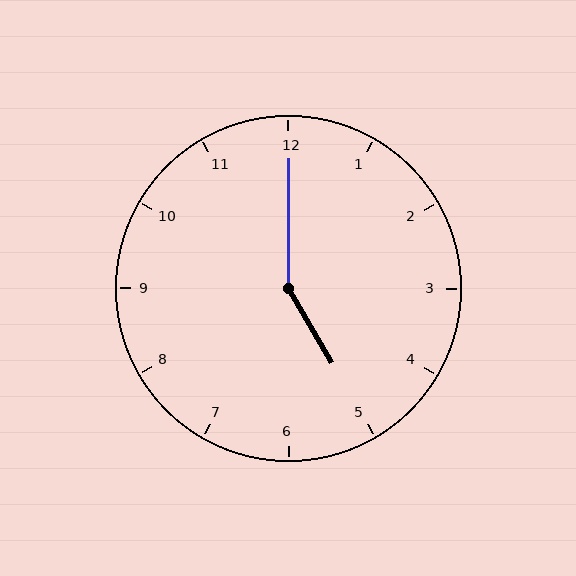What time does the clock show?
5:00.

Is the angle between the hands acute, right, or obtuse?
It is obtuse.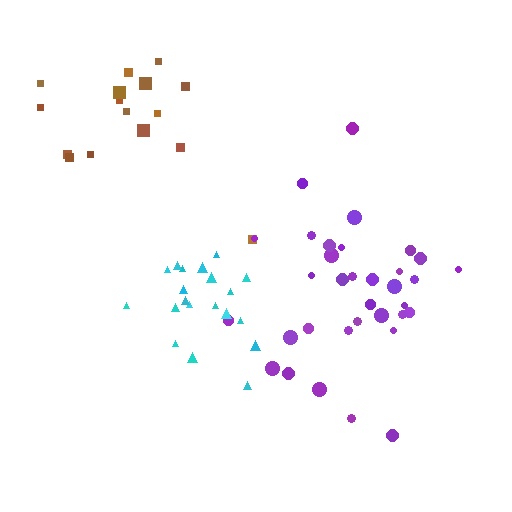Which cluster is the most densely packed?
Cyan.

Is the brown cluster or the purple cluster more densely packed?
Purple.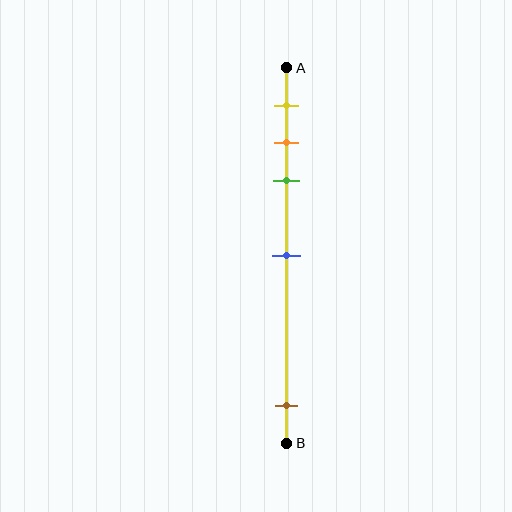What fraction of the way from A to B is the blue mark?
The blue mark is approximately 50% (0.5) of the way from A to B.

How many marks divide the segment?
There are 5 marks dividing the segment.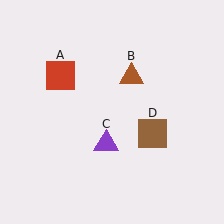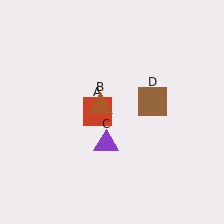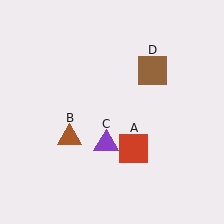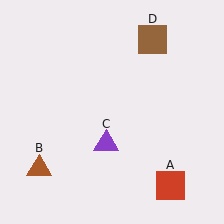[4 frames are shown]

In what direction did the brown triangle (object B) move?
The brown triangle (object B) moved down and to the left.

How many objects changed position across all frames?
3 objects changed position: red square (object A), brown triangle (object B), brown square (object D).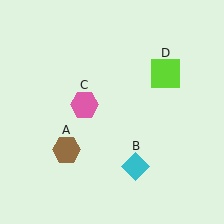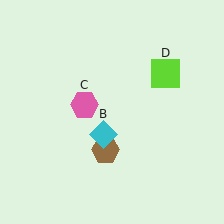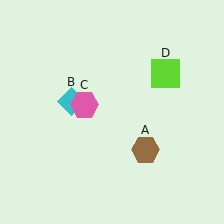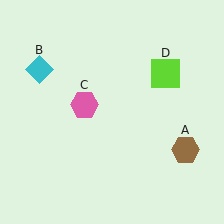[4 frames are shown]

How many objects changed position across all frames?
2 objects changed position: brown hexagon (object A), cyan diamond (object B).